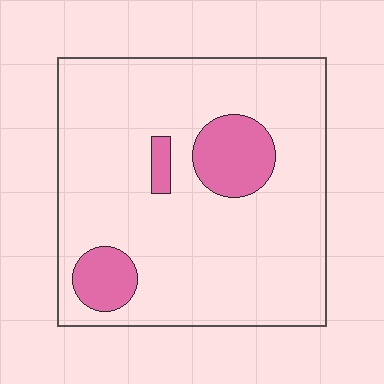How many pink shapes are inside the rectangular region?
3.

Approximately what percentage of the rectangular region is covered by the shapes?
Approximately 15%.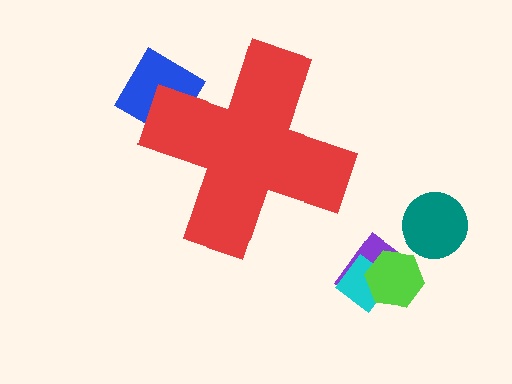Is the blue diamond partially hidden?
Yes, the blue diamond is partially hidden behind the red cross.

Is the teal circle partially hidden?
No, the teal circle is fully visible.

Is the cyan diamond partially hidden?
No, the cyan diamond is fully visible.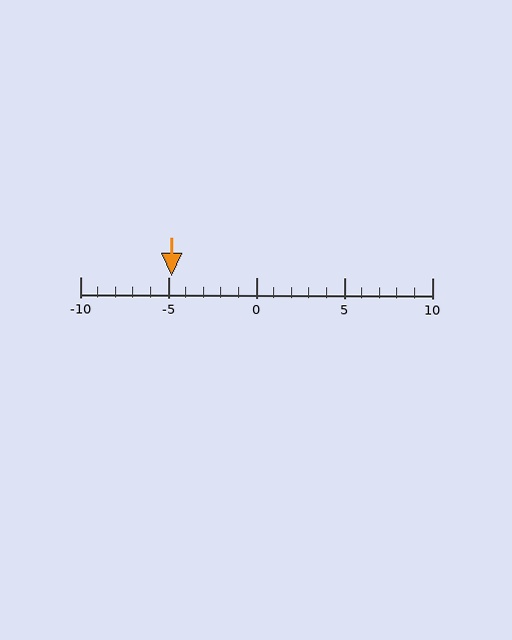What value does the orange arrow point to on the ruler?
The orange arrow points to approximately -5.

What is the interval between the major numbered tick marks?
The major tick marks are spaced 5 units apart.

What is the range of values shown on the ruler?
The ruler shows values from -10 to 10.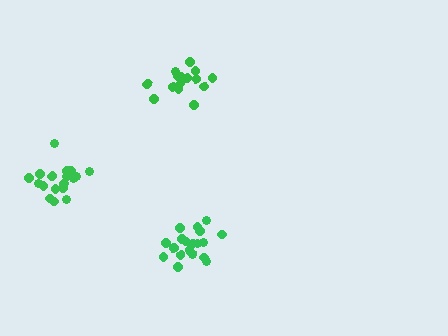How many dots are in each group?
Group 1: 19 dots, Group 2: 16 dots, Group 3: 19 dots (54 total).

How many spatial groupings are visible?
There are 3 spatial groupings.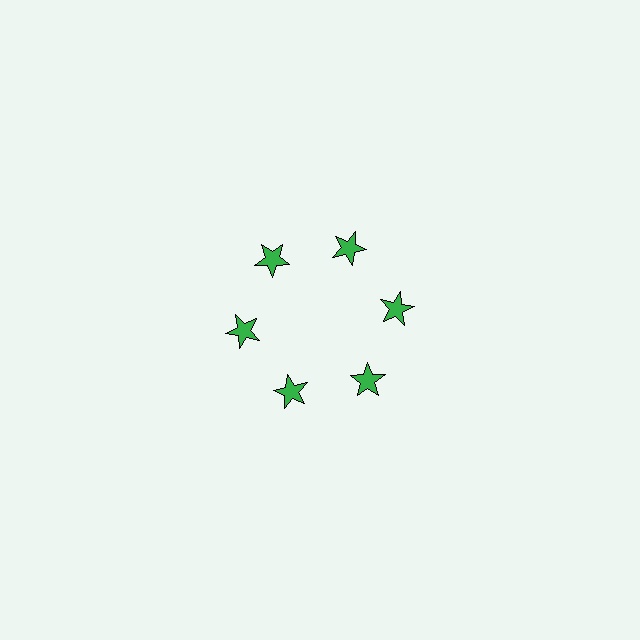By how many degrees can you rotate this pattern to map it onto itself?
The pattern maps onto itself every 60 degrees of rotation.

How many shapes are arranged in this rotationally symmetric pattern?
There are 6 shapes, arranged in 6 groups of 1.